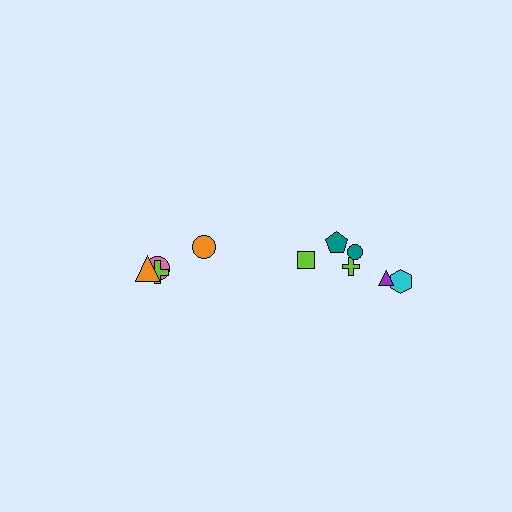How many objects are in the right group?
There are 6 objects.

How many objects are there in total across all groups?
There are 10 objects.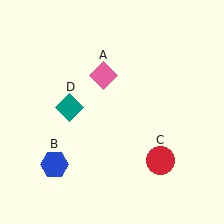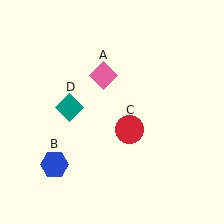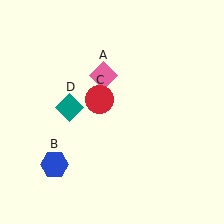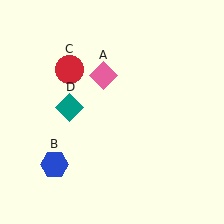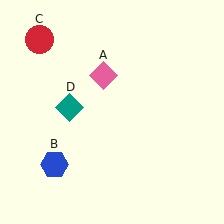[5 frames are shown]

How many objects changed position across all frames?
1 object changed position: red circle (object C).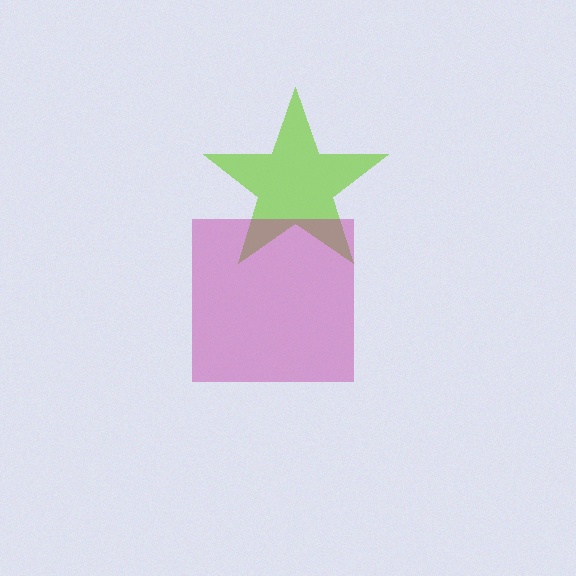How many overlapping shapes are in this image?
There are 2 overlapping shapes in the image.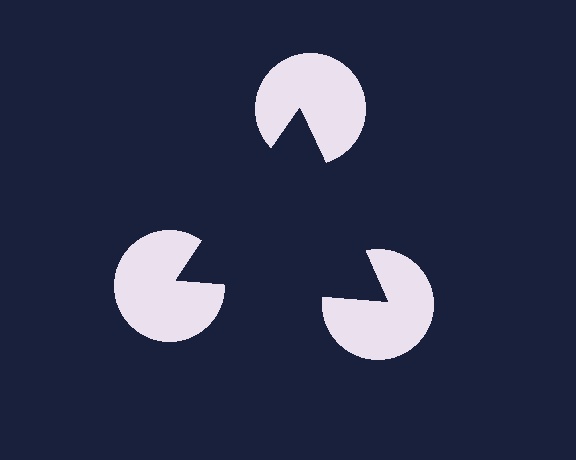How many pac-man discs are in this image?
There are 3 — one at each vertex of the illusory triangle.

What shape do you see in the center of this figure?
An illusory triangle — its edges are inferred from the aligned wedge cuts in the pac-man discs, not physically drawn.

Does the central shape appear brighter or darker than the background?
It typically appears slightly darker than the background, even though no actual brightness change is drawn.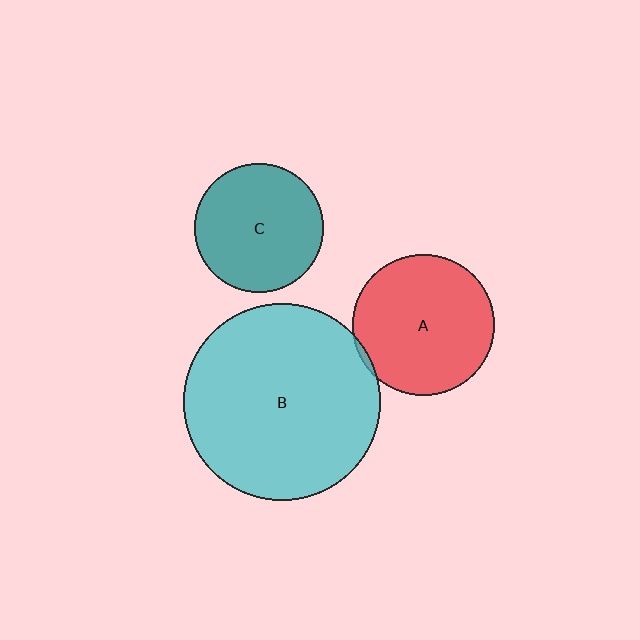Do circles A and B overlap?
Yes.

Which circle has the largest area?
Circle B (cyan).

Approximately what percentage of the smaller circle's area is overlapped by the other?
Approximately 5%.